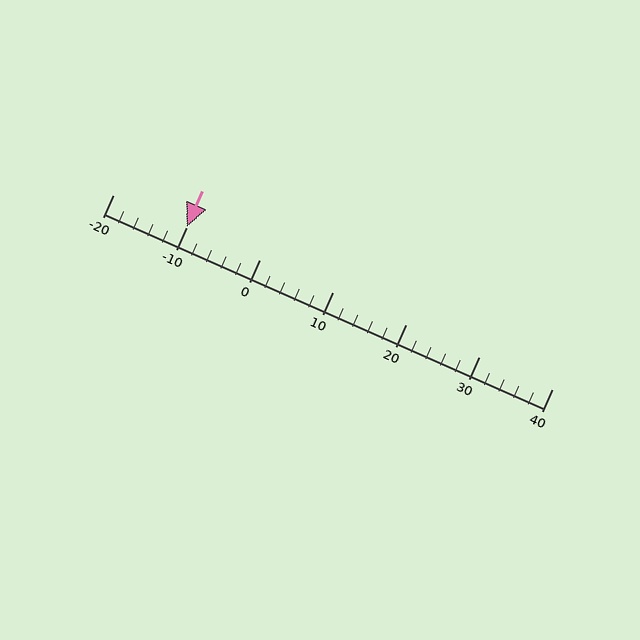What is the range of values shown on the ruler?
The ruler shows values from -20 to 40.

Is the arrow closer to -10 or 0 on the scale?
The arrow is closer to -10.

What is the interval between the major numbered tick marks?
The major tick marks are spaced 10 units apart.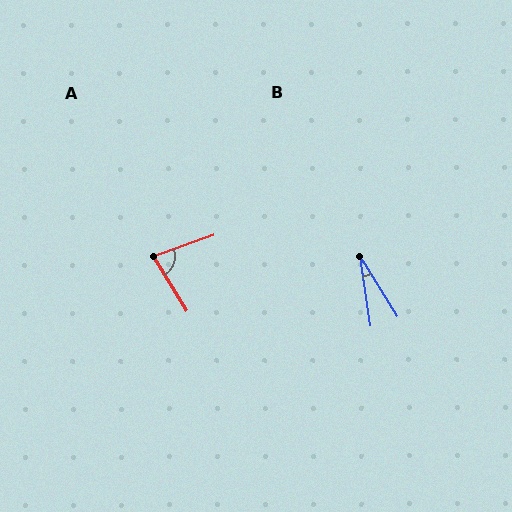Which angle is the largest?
A, at approximately 78 degrees.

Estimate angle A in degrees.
Approximately 78 degrees.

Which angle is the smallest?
B, at approximately 24 degrees.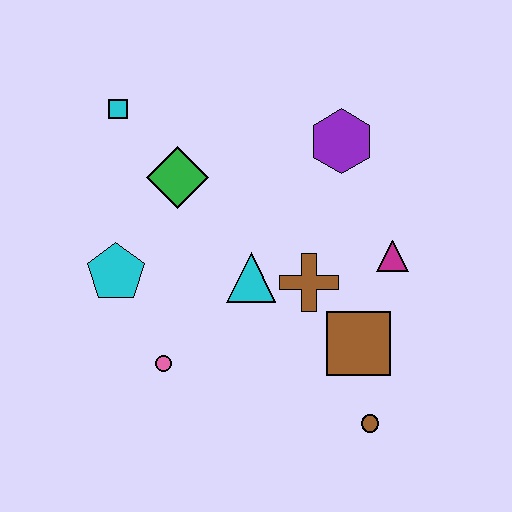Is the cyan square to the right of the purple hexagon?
No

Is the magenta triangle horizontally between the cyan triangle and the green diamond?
No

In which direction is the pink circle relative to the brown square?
The pink circle is to the left of the brown square.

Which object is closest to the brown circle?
The brown square is closest to the brown circle.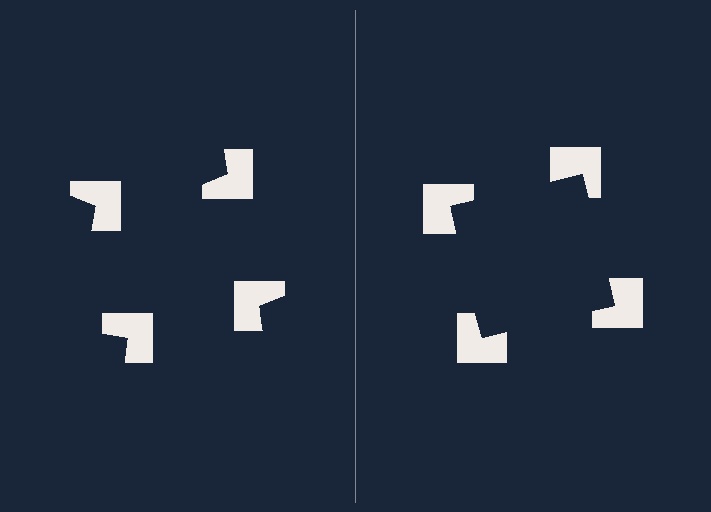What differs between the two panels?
The notched squares are positioned identically on both sides; only the wedge orientations differ. On the right they align to a square; on the left they are misaligned.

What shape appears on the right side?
An illusory square.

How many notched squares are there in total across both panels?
8 — 4 on each side.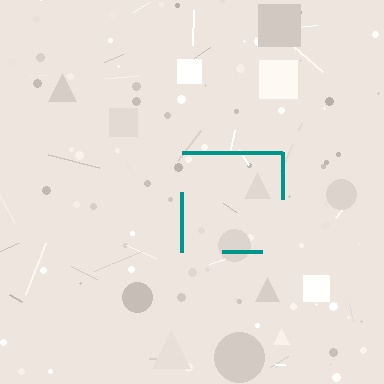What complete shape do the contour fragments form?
The contour fragments form a square.